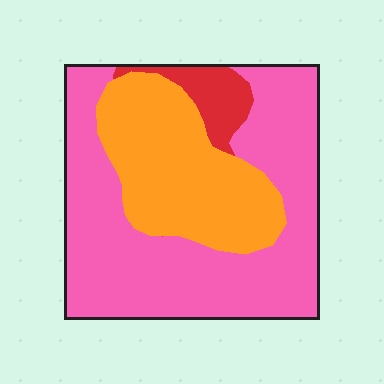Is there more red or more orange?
Orange.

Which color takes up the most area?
Pink, at roughly 60%.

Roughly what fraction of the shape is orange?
Orange takes up about one third (1/3) of the shape.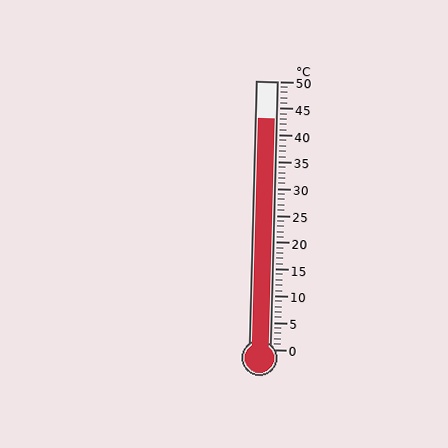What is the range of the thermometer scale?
The thermometer scale ranges from 0°C to 50°C.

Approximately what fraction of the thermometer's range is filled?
The thermometer is filled to approximately 85% of its range.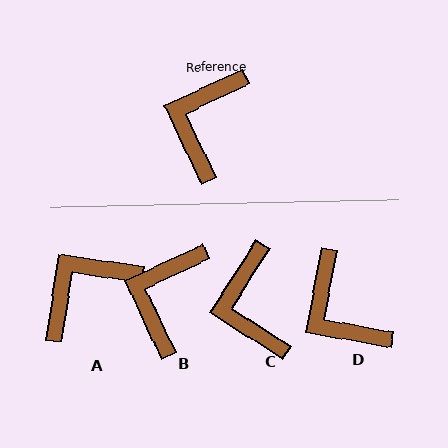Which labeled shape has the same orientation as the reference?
B.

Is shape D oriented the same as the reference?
No, it is off by about 55 degrees.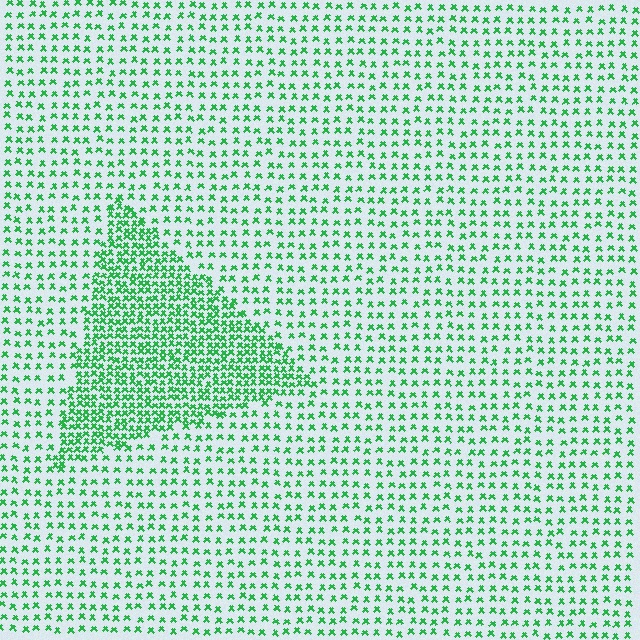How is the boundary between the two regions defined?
The boundary is defined by a change in element density (approximately 2.2x ratio). All elements are the same color, size, and shape.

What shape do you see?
I see a triangle.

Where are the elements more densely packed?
The elements are more densely packed inside the triangle boundary.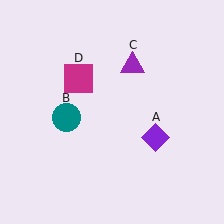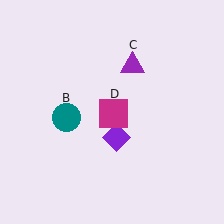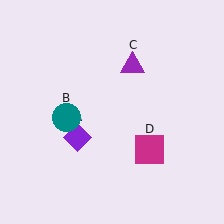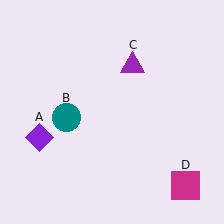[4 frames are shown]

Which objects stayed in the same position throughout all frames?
Teal circle (object B) and purple triangle (object C) remained stationary.